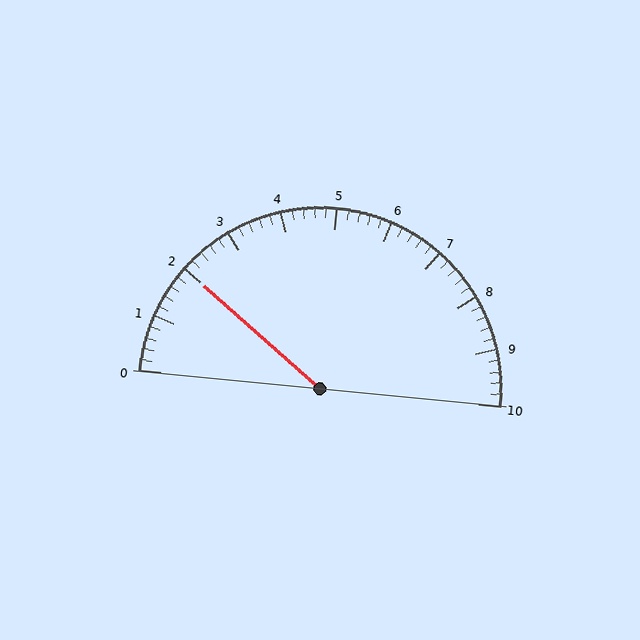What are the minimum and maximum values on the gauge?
The gauge ranges from 0 to 10.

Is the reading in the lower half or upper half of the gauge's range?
The reading is in the lower half of the range (0 to 10).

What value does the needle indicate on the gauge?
The needle indicates approximately 2.0.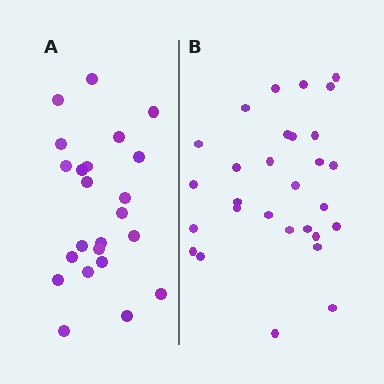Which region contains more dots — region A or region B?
Region B (the right region) has more dots.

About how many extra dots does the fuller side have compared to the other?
Region B has about 6 more dots than region A.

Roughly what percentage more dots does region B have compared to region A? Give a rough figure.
About 25% more.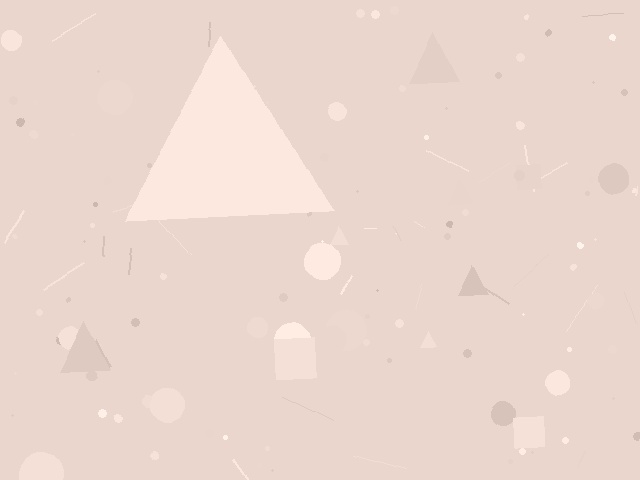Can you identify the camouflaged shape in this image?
The camouflaged shape is a triangle.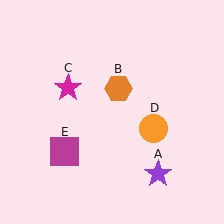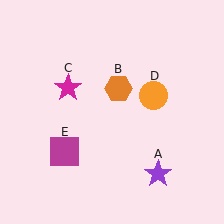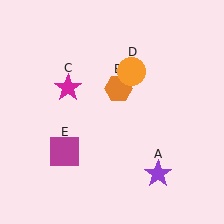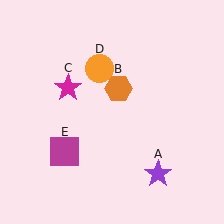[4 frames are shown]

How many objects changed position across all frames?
1 object changed position: orange circle (object D).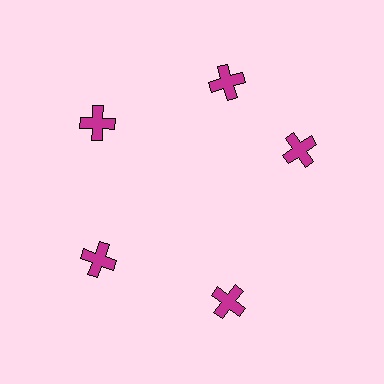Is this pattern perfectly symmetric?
No. The 5 magenta crosses are arranged in a ring, but one element near the 3 o'clock position is rotated out of alignment along the ring, breaking the 5-fold rotational symmetry.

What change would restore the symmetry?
The symmetry would be restored by rotating it back into even spacing with its neighbors so that all 5 crosses sit at equal angles and equal distance from the center.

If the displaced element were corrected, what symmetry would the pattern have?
It would have 5-fold rotational symmetry — the pattern would map onto itself every 72 degrees.